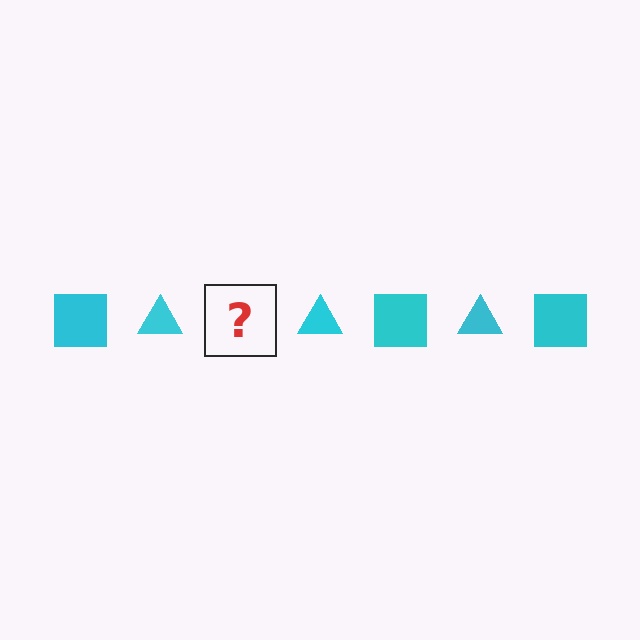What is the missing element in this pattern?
The missing element is a cyan square.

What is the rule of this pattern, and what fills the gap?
The rule is that the pattern cycles through square, triangle shapes in cyan. The gap should be filled with a cyan square.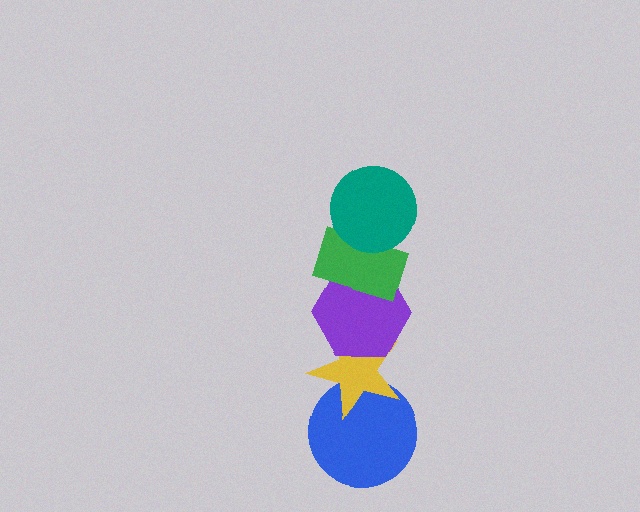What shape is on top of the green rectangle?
The teal circle is on top of the green rectangle.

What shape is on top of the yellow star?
The purple hexagon is on top of the yellow star.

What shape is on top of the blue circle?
The yellow star is on top of the blue circle.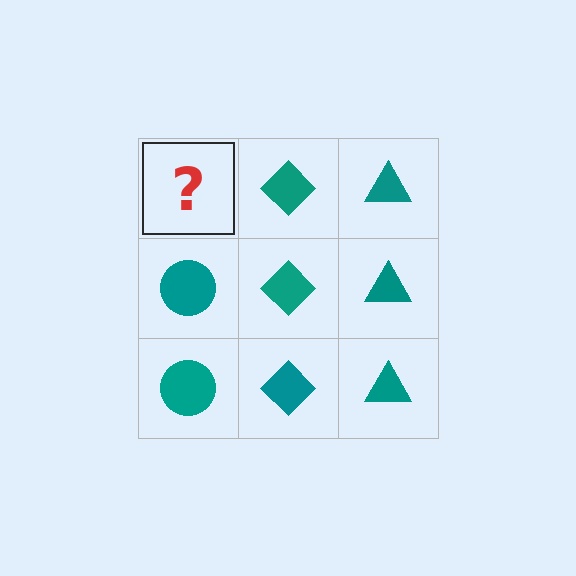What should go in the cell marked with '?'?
The missing cell should contain a teal circle.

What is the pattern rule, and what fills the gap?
The rule is that each column has a consistent shape. The gap should be filled with a teal circle.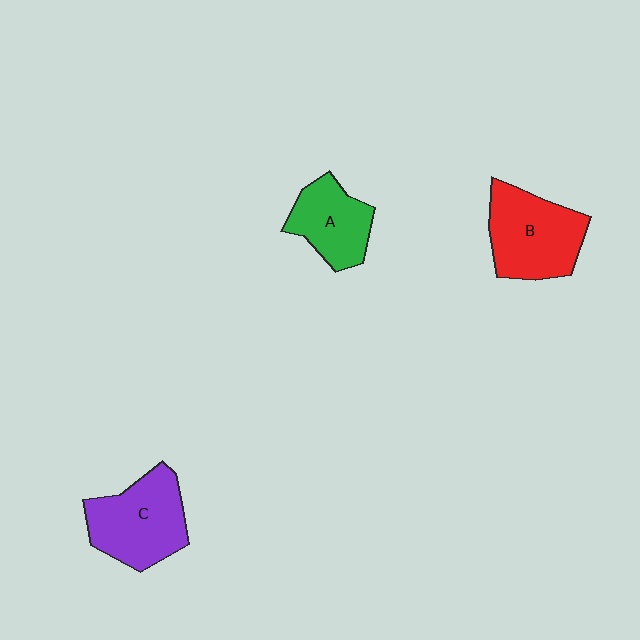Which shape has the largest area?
Shape B (red).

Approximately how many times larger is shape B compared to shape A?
Approximately 1.4 times.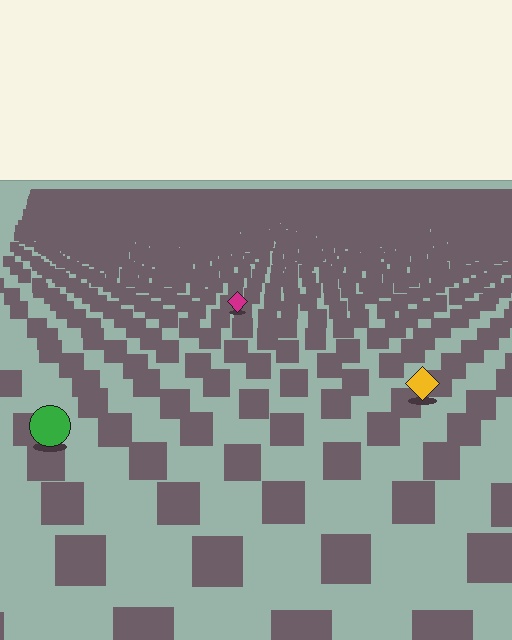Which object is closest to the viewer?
The green circle is closest. The texture marks near it are larger and more spread out.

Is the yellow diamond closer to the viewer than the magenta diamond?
Yes. The yellow diamond is closer — you can tell from the texture gradient: the ground texture is coarser near it.